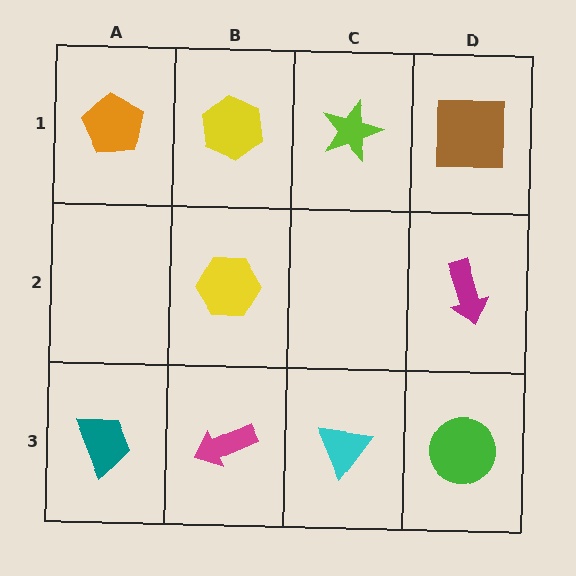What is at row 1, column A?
An orange pentagon.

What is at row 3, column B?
A magenta arrow.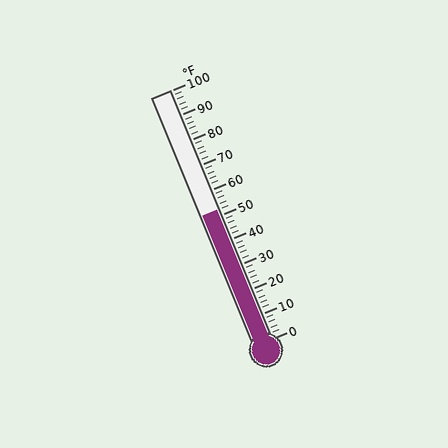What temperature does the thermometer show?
The thermometer shows approximately 52°F.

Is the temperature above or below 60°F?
The temperature is below 60°F.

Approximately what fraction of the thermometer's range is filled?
The thermometer is filled to approximately 50% of its range.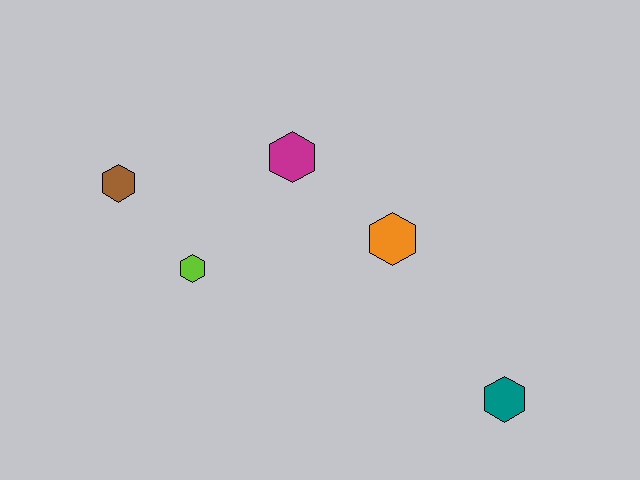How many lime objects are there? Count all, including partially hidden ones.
There is 1 lime object.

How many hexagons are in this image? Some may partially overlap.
There are 5 hexagons.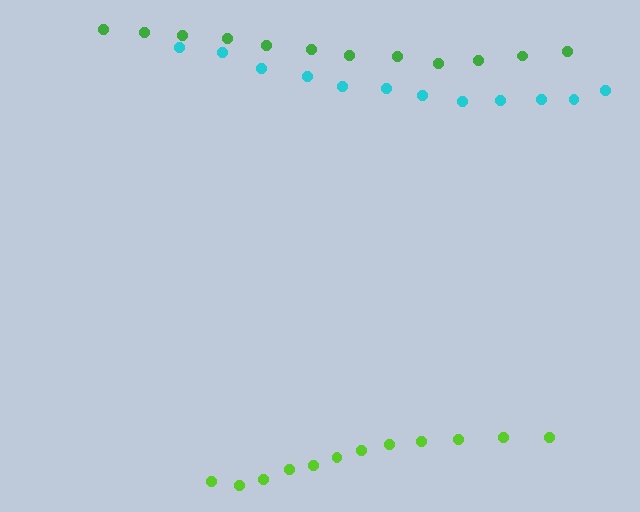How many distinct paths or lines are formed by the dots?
There are 3 distinct paths.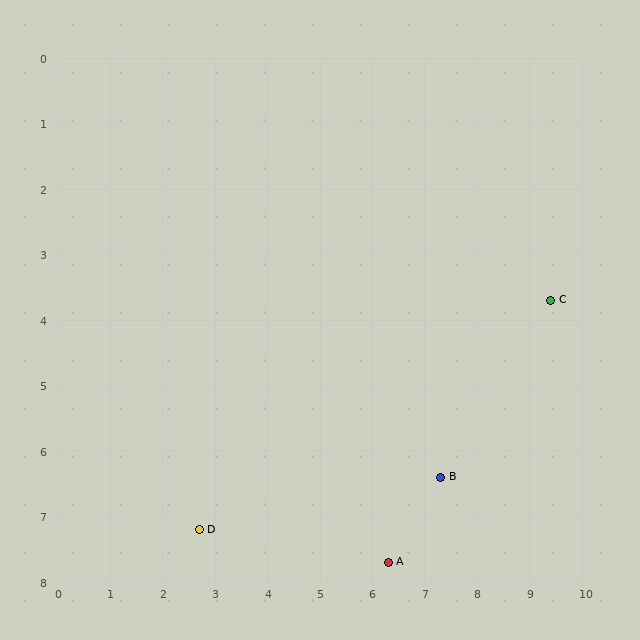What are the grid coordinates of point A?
Point A is at approximately (6.3, 7.7).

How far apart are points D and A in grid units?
Points D and A are about 3.6 grid units apart.